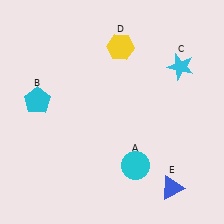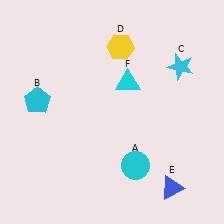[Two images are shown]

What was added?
A cyan triangle (F) was added in Image 2.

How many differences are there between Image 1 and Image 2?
There is 1 difference between the two images.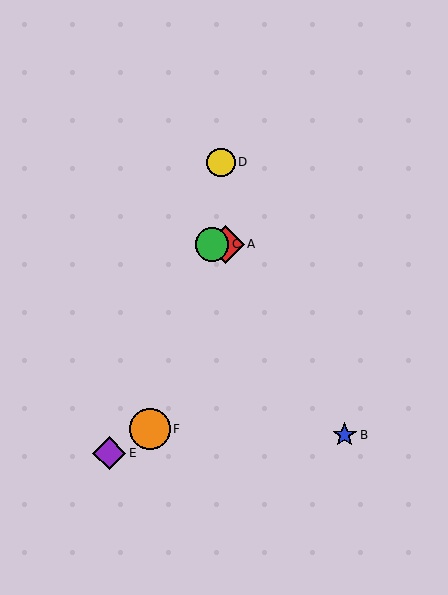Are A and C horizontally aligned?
Yes, both are at y≈244.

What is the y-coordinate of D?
Object D is at y≈162.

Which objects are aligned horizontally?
Objects A, C are aligned horizontally.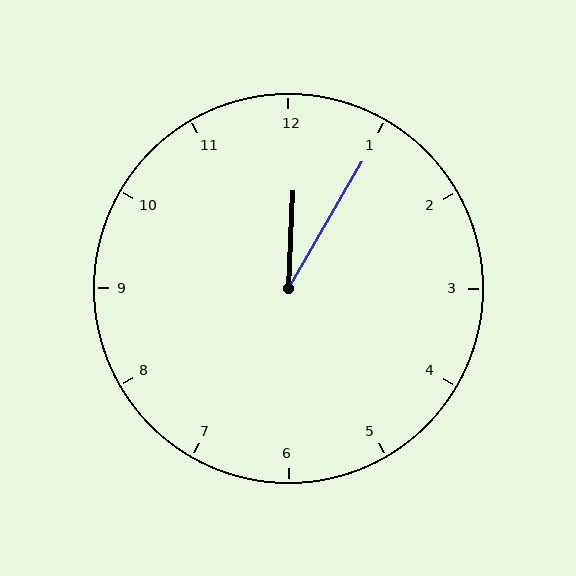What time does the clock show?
12:05.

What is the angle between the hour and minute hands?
Approximately 28 degrees.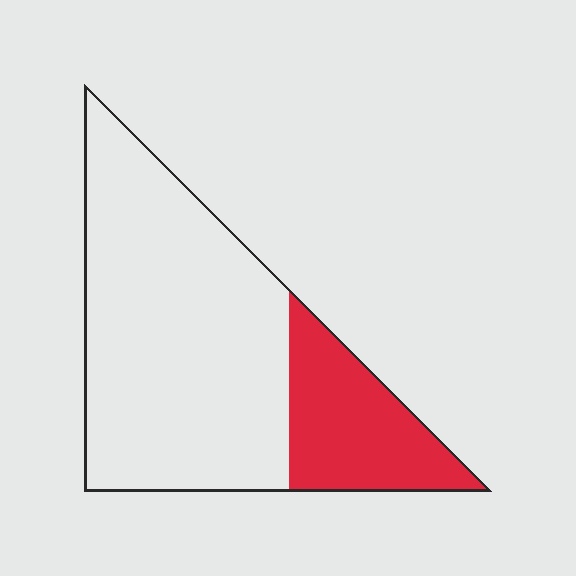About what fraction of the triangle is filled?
About one quarter (1/4).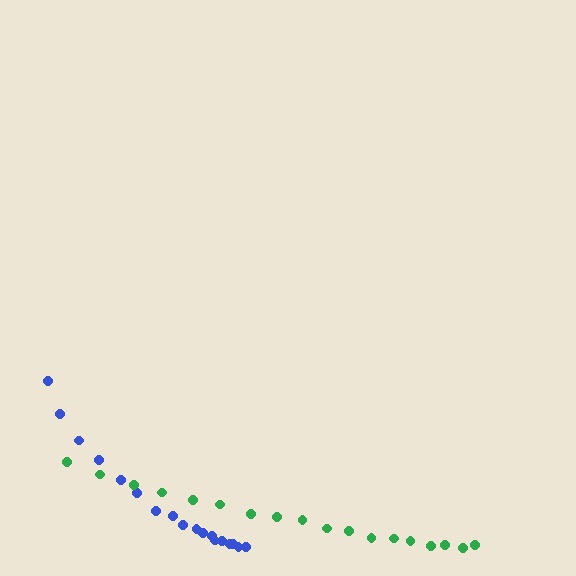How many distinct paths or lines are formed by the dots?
There are 2 distinct paths.